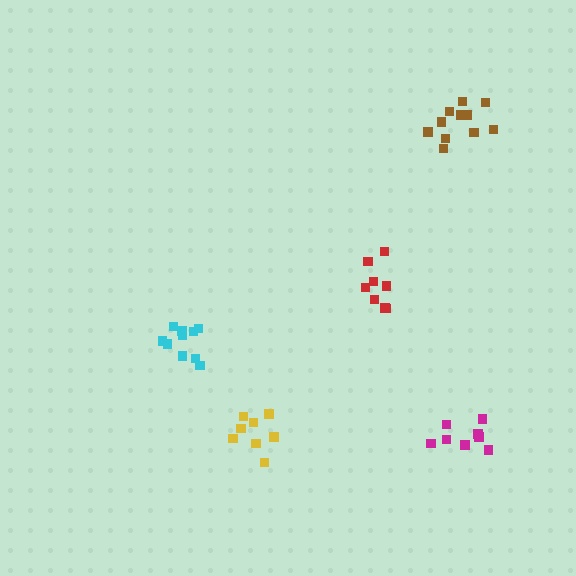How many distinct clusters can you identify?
There are 5 distinct clusters.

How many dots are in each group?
Group 1: 8 dots, Group 2: 8 dots, Group 3: 10 dots, Group 4: 8 dots, Group 5: 11 dots (45 total).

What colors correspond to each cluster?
The clusters are colored: yellow, red, cyan, magenta, brown.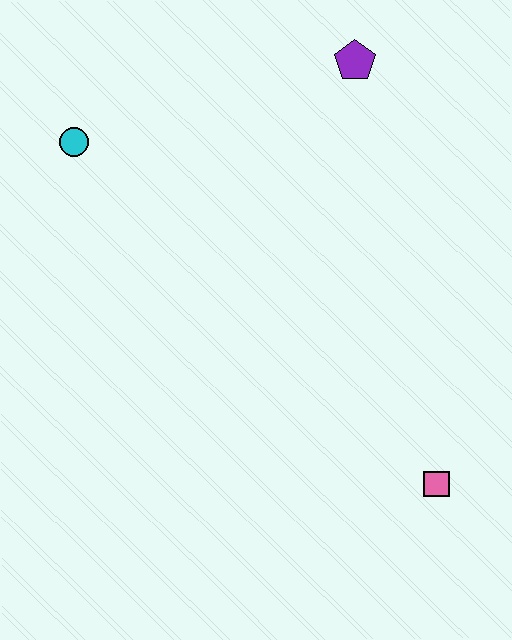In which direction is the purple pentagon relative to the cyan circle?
The purple pentagon is to the right of the cyan circle.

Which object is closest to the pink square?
The purple pentagon is closest to the pink square.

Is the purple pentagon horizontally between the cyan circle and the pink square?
Yes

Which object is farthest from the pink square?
The cyan circle is farthest from the pink square.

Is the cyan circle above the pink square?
Yes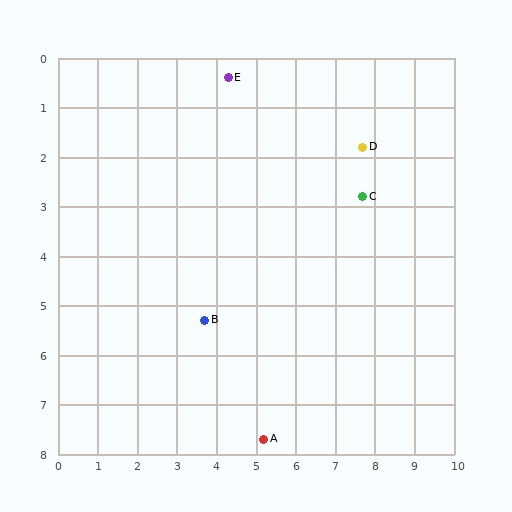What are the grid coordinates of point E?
Point E is at approximately (4.3, 0.4).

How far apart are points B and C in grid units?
Points B and C are about 4.7 grid units apart.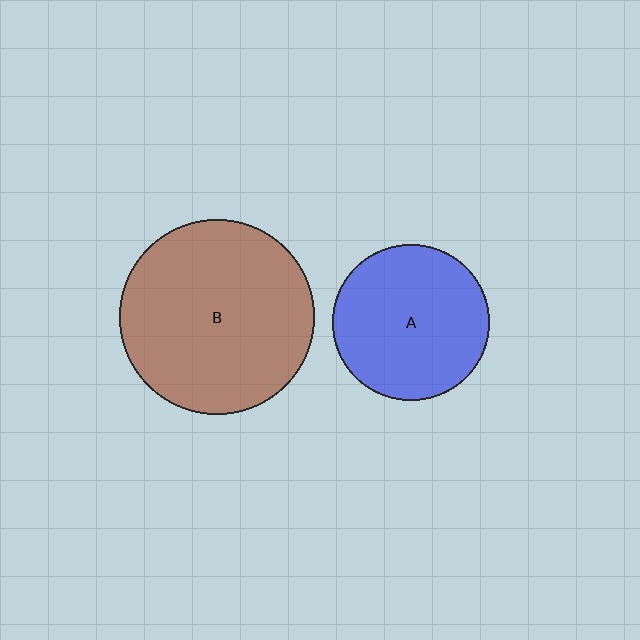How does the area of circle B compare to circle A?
Approximately 1.5 times.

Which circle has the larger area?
Circle B (brown).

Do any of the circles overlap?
No, none of the circles overlap.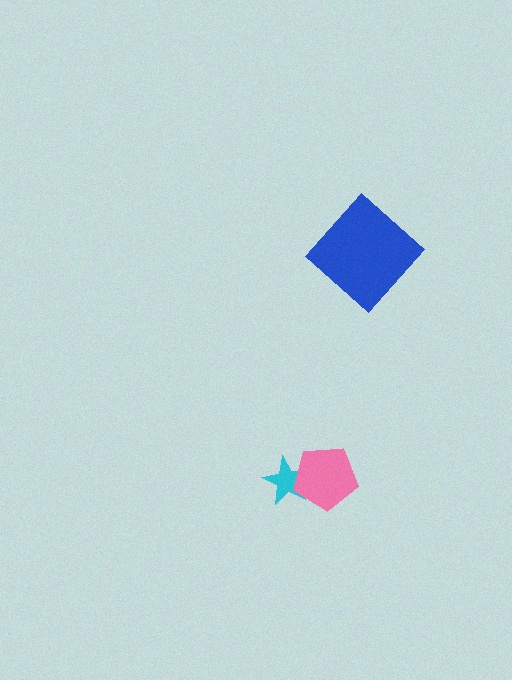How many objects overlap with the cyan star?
1 object overlaps with the cyan star.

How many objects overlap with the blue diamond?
0 objects overlap with the blue diamond.